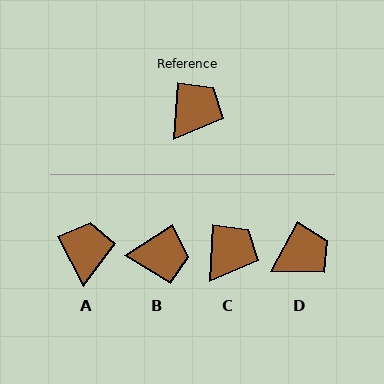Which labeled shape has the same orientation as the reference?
C.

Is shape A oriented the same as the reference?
No, it is off by about 31 degrees.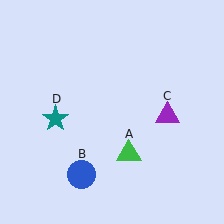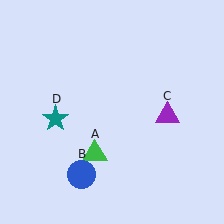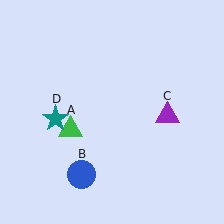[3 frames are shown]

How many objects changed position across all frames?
1 object changed position: green triangle (object A).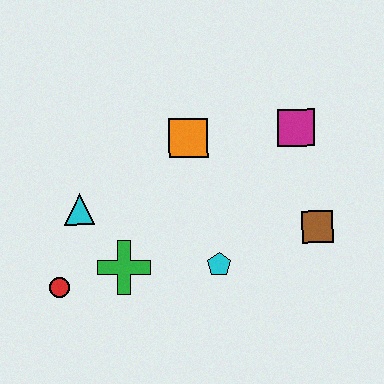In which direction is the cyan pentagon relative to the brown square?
The cyan pentagon is to the left of the brown square.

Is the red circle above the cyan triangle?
No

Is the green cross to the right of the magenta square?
No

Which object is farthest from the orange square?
The red circle is farthest from the orange square.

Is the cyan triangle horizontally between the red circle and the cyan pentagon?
Yes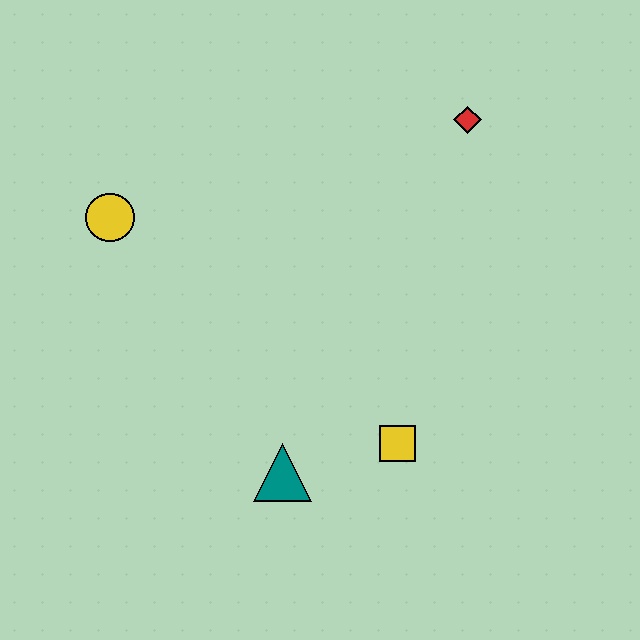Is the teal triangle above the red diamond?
No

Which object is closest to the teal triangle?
The yellow square is closest to the teal triangle.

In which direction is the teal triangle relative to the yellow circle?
The teal triangle is below the yellow circle.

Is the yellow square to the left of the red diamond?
Yes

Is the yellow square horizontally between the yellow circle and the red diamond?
Yes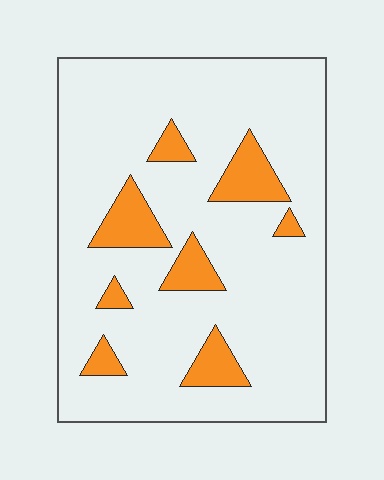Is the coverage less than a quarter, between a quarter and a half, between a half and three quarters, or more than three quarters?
Less than a quarter.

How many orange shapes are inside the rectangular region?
8.